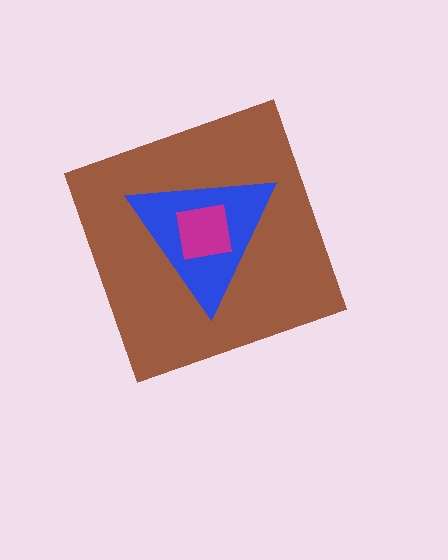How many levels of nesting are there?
3.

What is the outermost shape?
The brown diamond.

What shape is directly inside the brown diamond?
The blue triangle.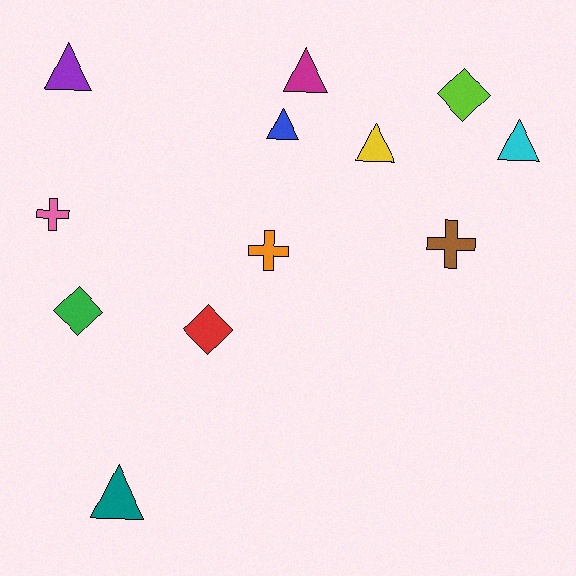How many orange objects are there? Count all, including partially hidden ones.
There is 1 orange object.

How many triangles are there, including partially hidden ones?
There are 6 triangles.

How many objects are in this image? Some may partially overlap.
There are 12 objects.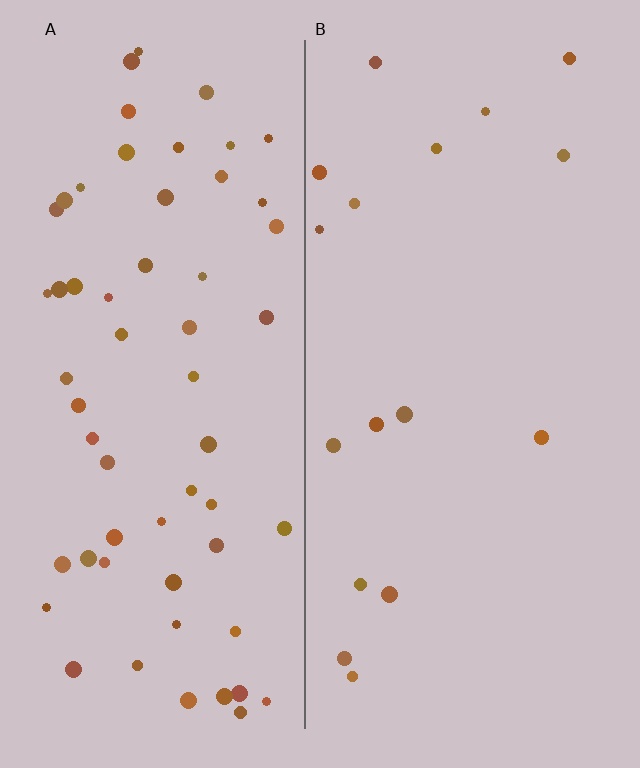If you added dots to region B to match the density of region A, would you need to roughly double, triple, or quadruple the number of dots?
Approximately triple.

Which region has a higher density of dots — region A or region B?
A (the left).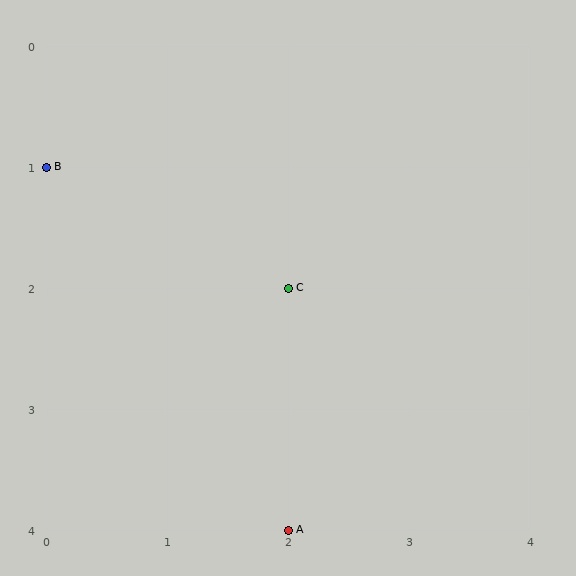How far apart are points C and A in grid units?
Points C and A are 2 rows apart.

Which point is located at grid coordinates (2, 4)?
Point A is at (2, 4).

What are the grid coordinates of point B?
Point B is at grid coordinates (0, 1).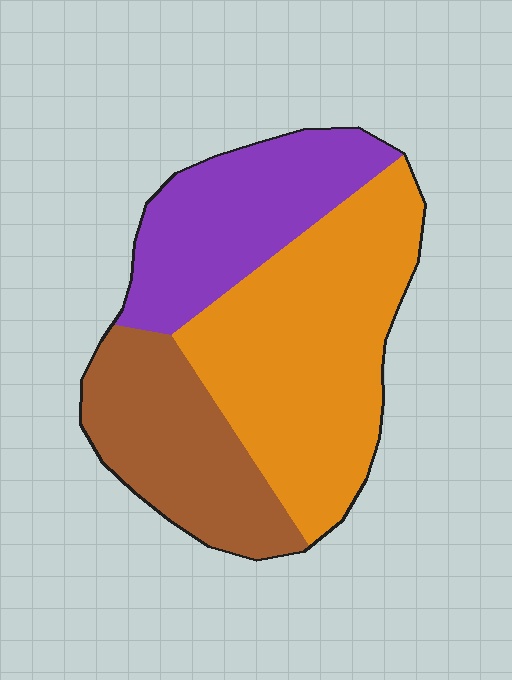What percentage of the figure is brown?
Brown takes up about one quarter (1/4) of the figure.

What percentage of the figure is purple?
Purple takes up about one quarter (1/4) of the figure.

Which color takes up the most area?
Orange, at roughly 45%.